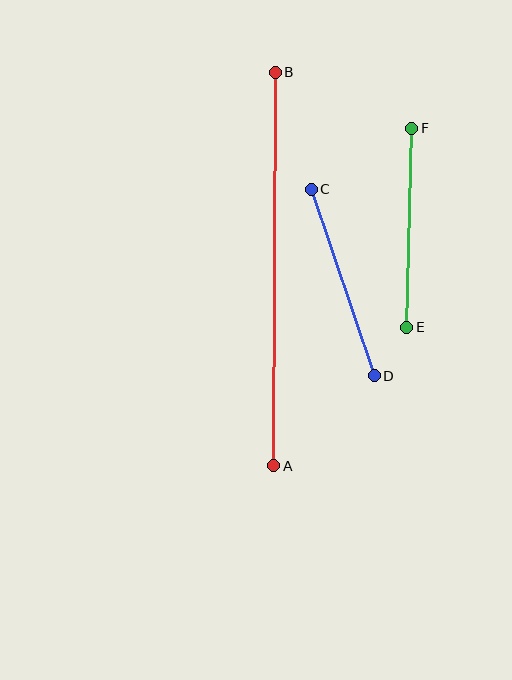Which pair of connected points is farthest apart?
Points A and B are farthest apart.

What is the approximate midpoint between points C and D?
The midpoint is at approximately (343, 282) pixels.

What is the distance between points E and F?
The distance is approximately 199 pixels.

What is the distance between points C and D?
The distance is approximately 197 pixels.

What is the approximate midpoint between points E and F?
The midpoint is at approximately (409, 228) pixels.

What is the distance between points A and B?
The distance is approximately 394 pixels.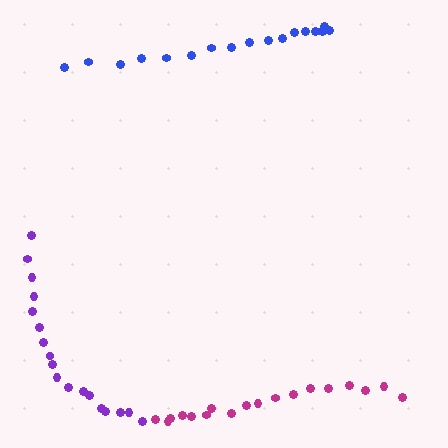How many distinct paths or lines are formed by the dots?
There are 3 distinct paths.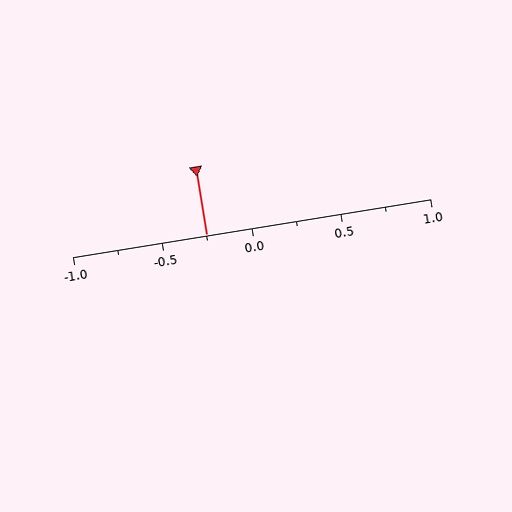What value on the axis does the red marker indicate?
The marker indicates approximately -0.25.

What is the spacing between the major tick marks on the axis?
The major ticks are spaced 0.5 apart.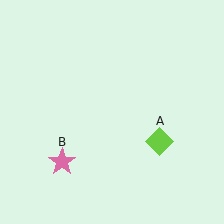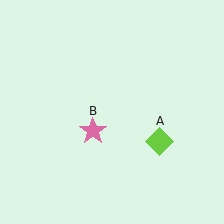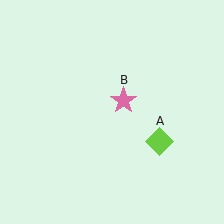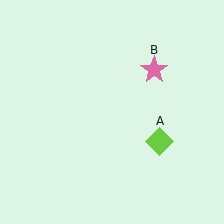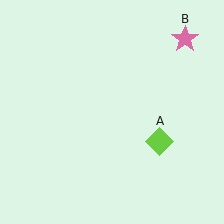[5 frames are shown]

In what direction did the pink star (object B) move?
The pink star (object B) moved up and to the right.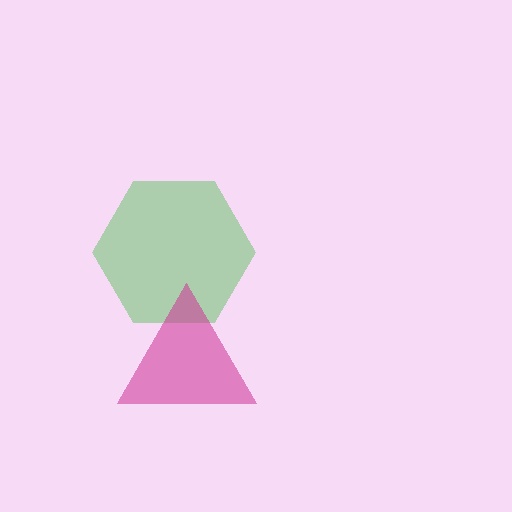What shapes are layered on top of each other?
The layered shapes are: a green hexagon, a magenta triangle.